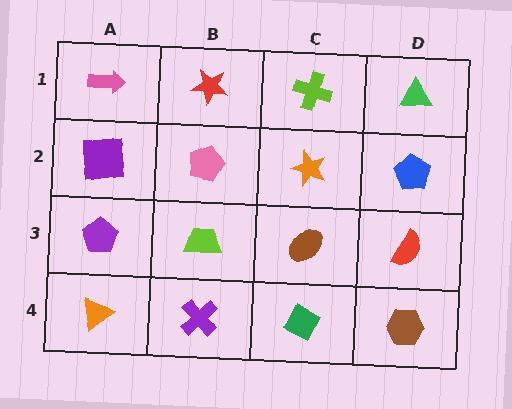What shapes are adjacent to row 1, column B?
A pink pentagon (row 2, column B), a pink arrow (row 1, column A), a lime cross (row 1, column C).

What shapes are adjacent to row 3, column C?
An orange star (row 2, column C), a green diamond (row 4, column C), a lime trapezoid (row 3, column B), a red semicircle (row 3, column D).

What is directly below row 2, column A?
A purple pentagon.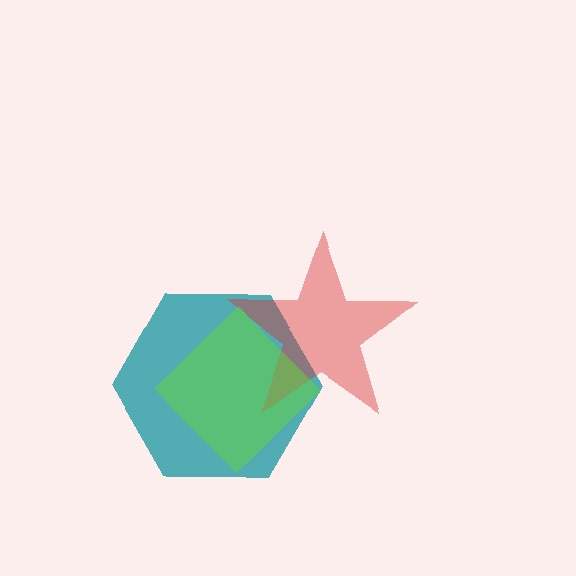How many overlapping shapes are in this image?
There are 3 overlapping shapes in the image.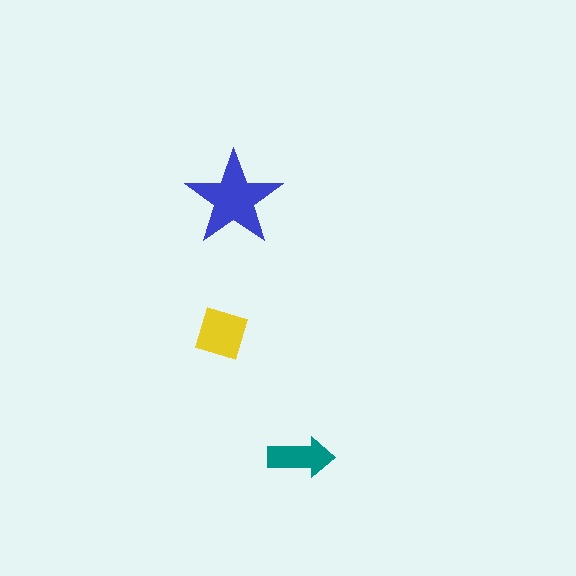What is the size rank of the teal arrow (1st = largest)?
3rd.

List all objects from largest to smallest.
The blue star, the yellow diamond, the teal arrow.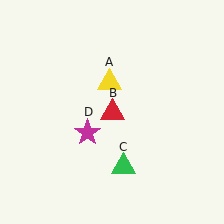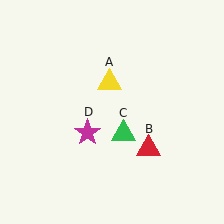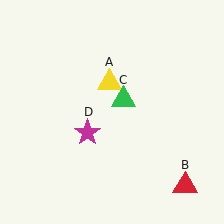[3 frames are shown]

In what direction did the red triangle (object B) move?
The red triangle (object B) moved down and to the right.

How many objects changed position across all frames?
2 objects changed position: red triangle (object B), green triangle (object C).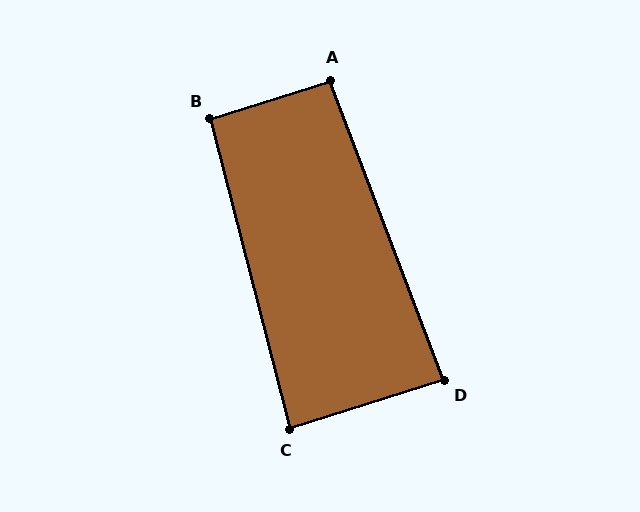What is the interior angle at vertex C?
Approximately 87 degrees (approximately right).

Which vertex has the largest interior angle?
B, at approximately 93 degrees.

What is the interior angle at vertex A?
Approximately 93 degrees (approximately right).